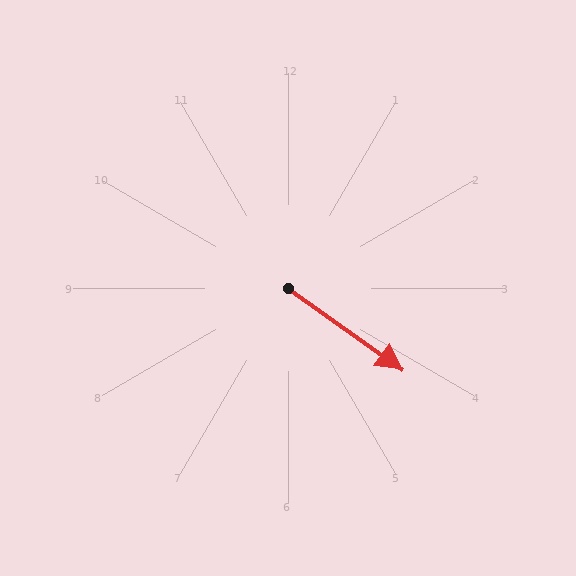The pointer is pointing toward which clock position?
Roughly 4 o'clock.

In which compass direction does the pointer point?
Southeast.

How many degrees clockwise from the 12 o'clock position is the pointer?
Approximately 125 degrees.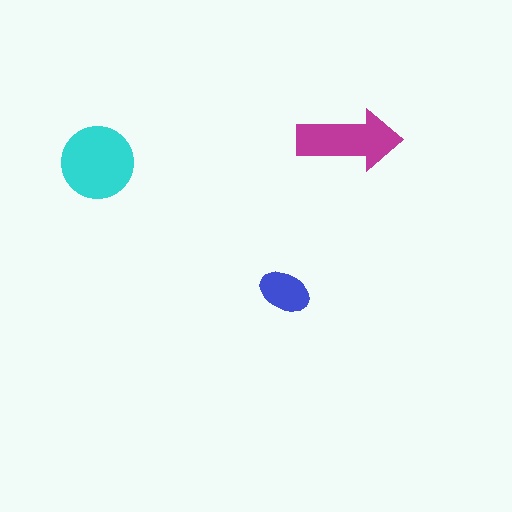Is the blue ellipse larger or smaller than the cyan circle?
Smaller.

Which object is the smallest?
The blue ellipse.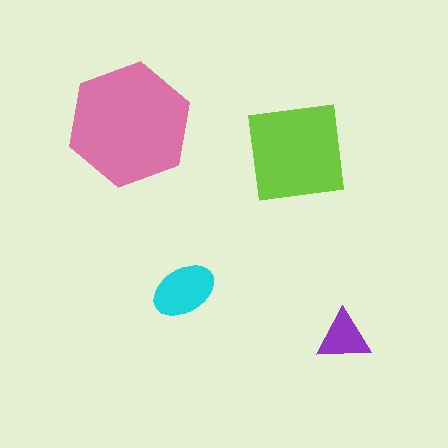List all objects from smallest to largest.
The purple triangle, the cyan ellipse, the lime square, the pink hexagon.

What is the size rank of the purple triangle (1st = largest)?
4th.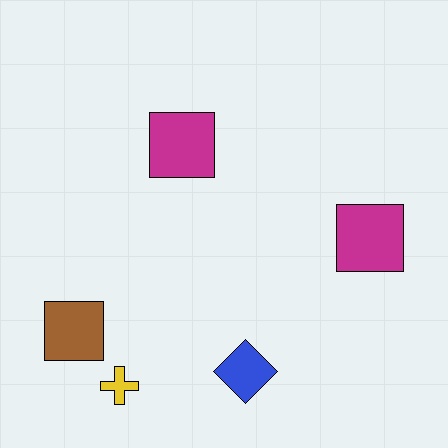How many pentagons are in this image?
There are no pentagons.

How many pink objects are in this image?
There are no pink objects.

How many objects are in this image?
There are 5 objects.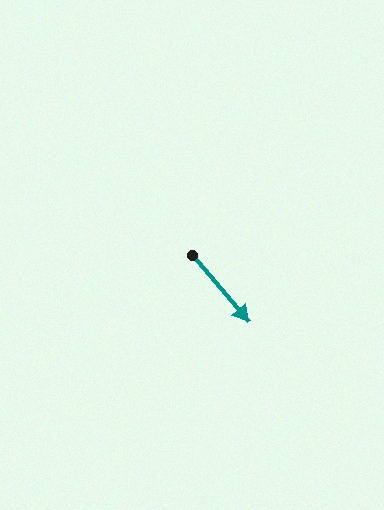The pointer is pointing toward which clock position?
Roughly 5 o'clock.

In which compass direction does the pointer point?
Southeast.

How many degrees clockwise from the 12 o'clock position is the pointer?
Approximately 139 degrees.